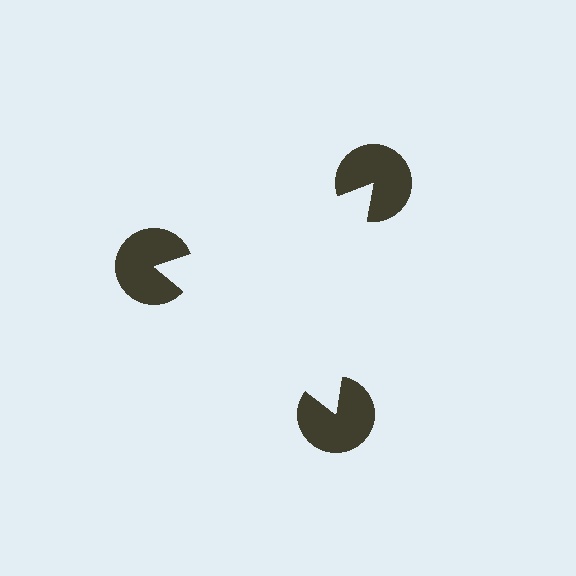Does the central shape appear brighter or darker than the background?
It typically appears slightly brighter than the background, even though no actual brightness change is drawn.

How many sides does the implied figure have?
3 sides.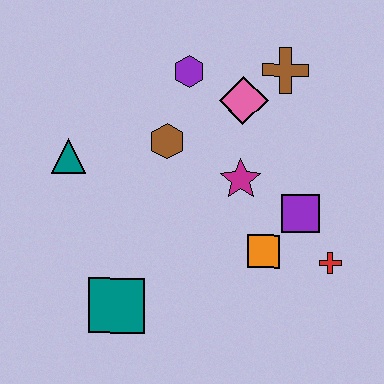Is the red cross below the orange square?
Yes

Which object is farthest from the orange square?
The teal triangle is farthest from the orange square.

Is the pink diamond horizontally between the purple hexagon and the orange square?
Yes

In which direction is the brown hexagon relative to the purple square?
The brown hexagon is to the left of the purple square.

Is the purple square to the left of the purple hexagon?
No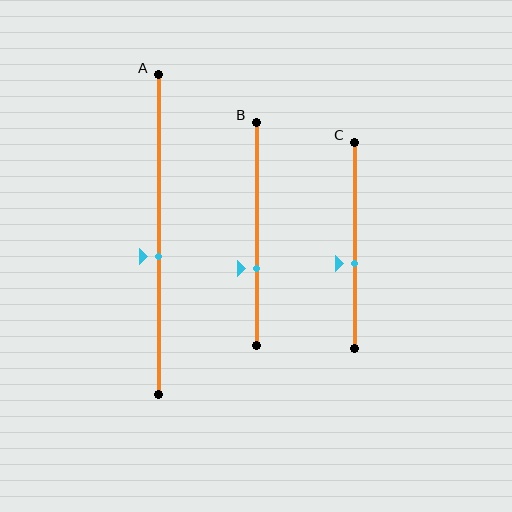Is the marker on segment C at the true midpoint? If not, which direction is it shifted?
No, the marker on segment C is shifted downward by about 9% of the segment length.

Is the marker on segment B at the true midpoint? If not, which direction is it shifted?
No, the marker on segment B is shifted downward by about 16% of the segment length.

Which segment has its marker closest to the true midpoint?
Segment A has its marker closest to the true midpoint.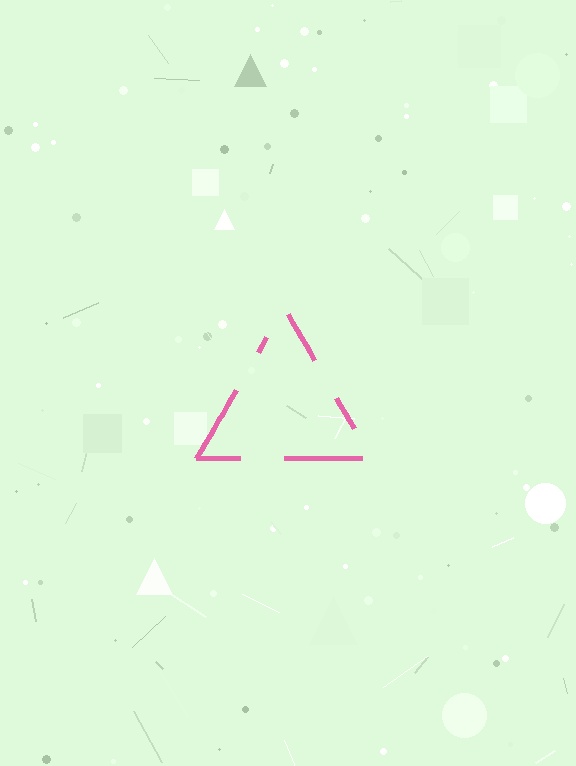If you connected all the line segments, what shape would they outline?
They would outline a triangle.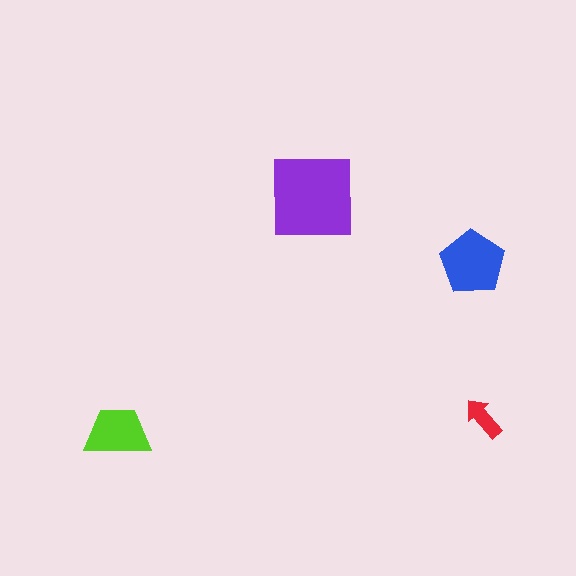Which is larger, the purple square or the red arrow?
The purple square.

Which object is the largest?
The purple square.